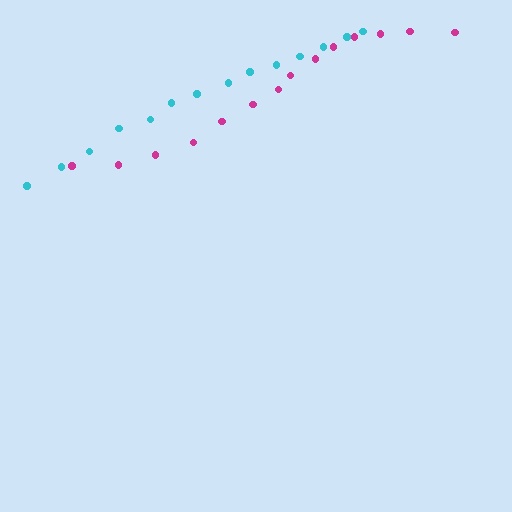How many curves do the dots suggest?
There are 2 distinct paths.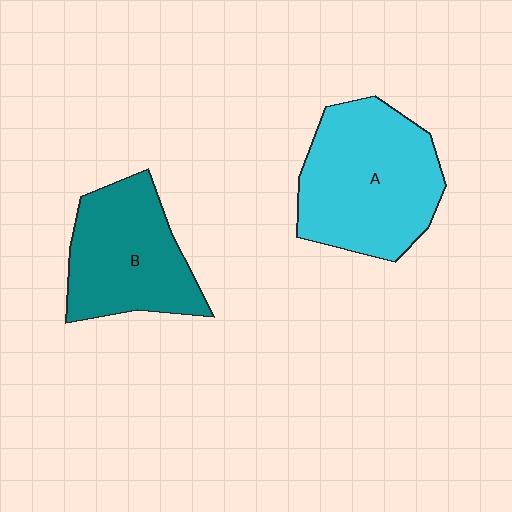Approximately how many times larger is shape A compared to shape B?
Approximately 1.3 times.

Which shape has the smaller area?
Shape B (teal).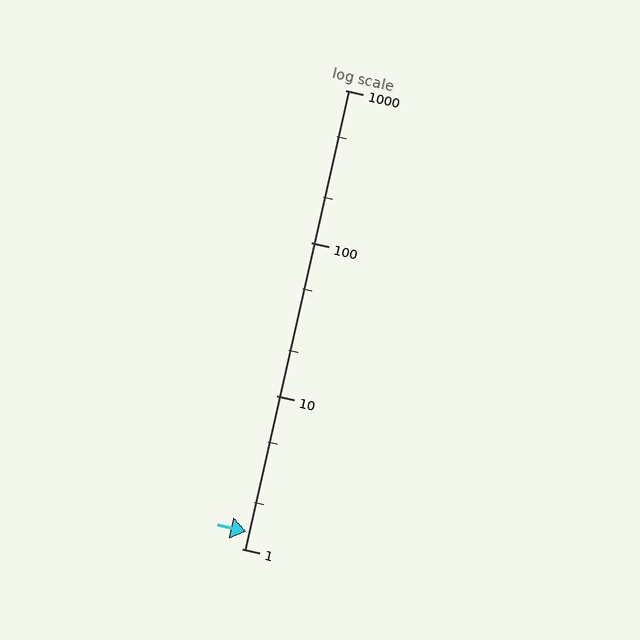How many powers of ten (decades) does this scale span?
The scale spans 3 decades, from 1 to 1000.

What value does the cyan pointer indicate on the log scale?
The pointer indicates approximately 1.3.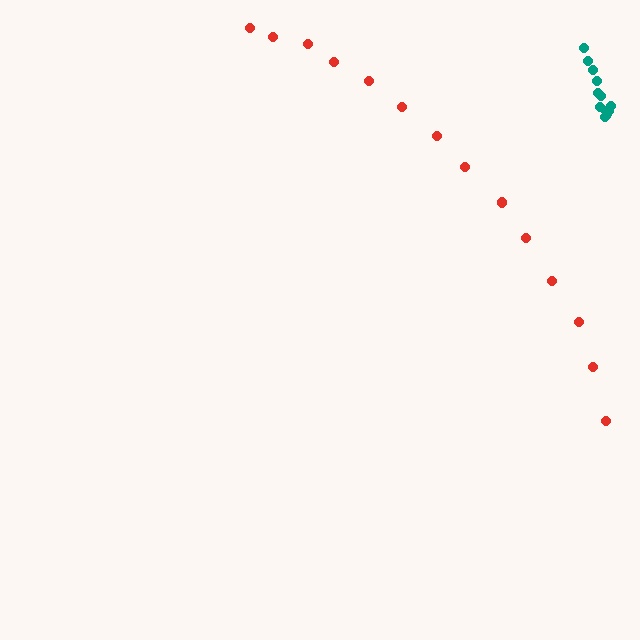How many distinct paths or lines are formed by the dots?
There are 2 distinct paths.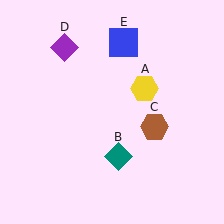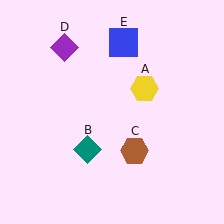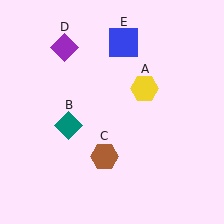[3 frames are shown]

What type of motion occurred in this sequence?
The teal diamond (object B), brown hexagon (object C) rotated clockwise around the center of the scene.